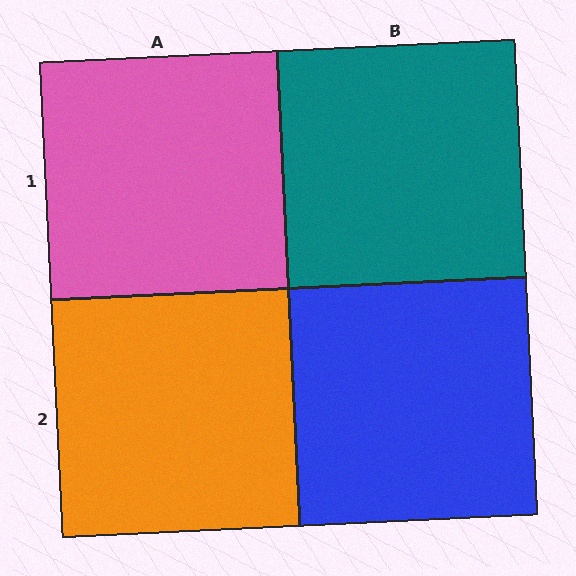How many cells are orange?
1 cell is orange.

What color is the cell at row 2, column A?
Orange.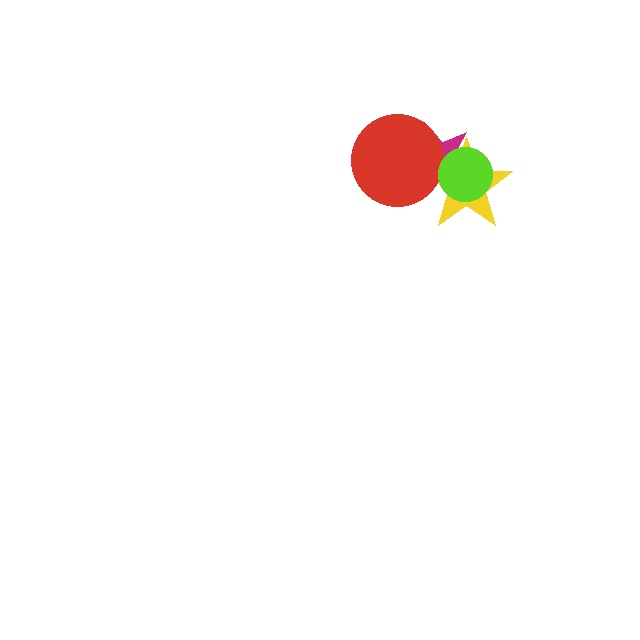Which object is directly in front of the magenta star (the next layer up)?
The red circle is directly in front of the magenta star.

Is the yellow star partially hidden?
Yes, it is partially covered by another shape.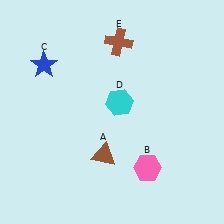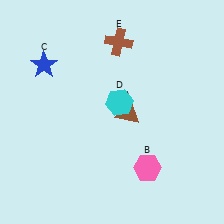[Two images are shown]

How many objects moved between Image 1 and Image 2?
1 object moved between the two images.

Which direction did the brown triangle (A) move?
The brown triangle (A) moved up.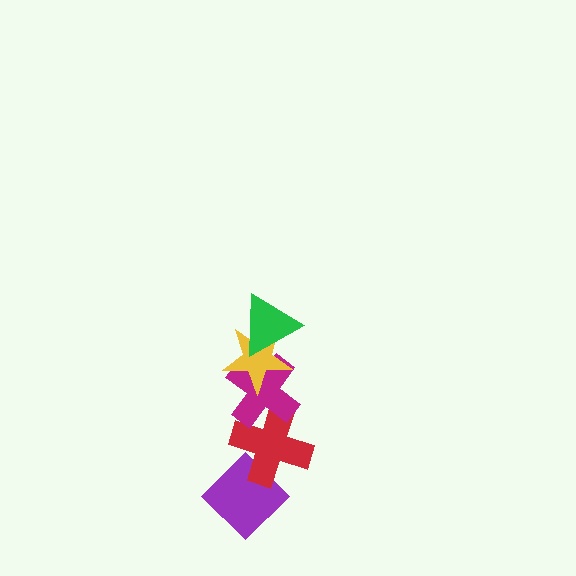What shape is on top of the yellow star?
The green triangle is on top of the yellow star.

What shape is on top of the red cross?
The magenta cross is on top of the red cross.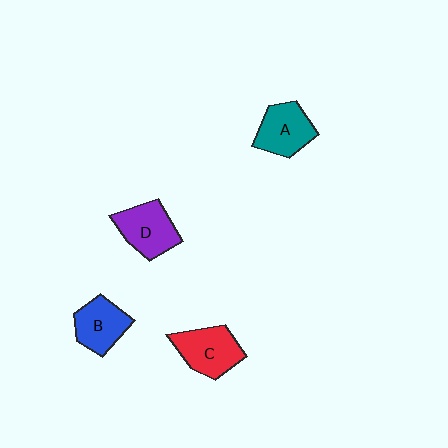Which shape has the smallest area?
Shape B (blue).